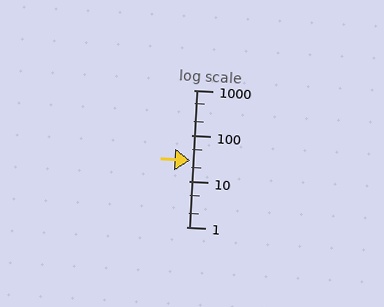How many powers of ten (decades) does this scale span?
The scale spans 3 decades, from 1 to 1000.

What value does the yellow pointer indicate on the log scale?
The pointer indicates approximately 29.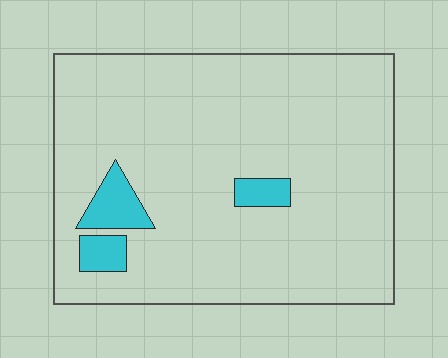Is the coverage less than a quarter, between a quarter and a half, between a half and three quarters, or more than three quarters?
Less than a quarter.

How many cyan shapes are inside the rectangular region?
3.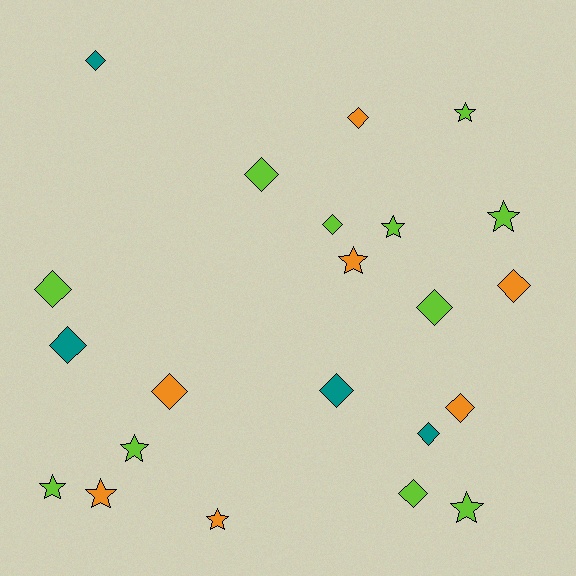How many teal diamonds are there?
There are 4 teal diamonds.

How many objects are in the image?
There are 22 objects.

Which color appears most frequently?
Lime, with 11 objects.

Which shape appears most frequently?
Diamond, with 13 objects.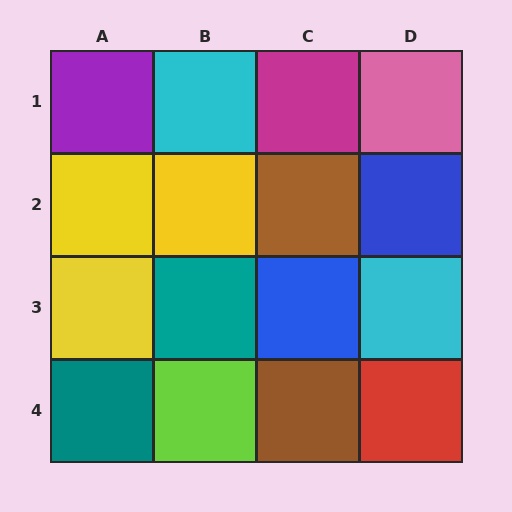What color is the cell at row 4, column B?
Lime.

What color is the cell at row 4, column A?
Teal.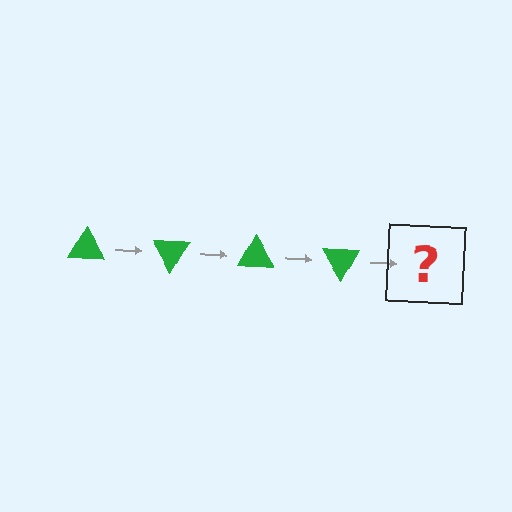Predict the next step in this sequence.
The next step is a green triangle rotated 240 degrees.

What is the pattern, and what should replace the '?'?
The pattern is that the triangle rotates 60 degrees each step. The '?' should be a green triangle rotated 240 degrees.